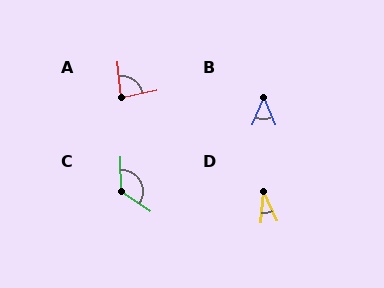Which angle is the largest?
C, at approximately 125 degrees.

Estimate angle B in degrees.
Approximately 46 degrees.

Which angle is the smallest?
D, at approximately 29 degrees.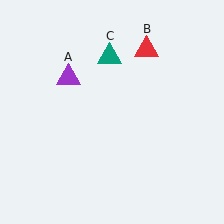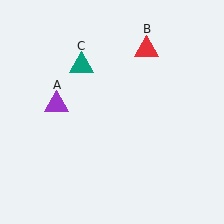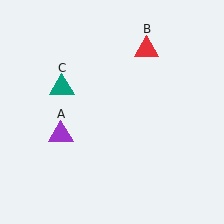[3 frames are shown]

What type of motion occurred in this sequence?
The purple triangle (object A), teal triangle (object C) rotated counterclockwise around the center of the scene.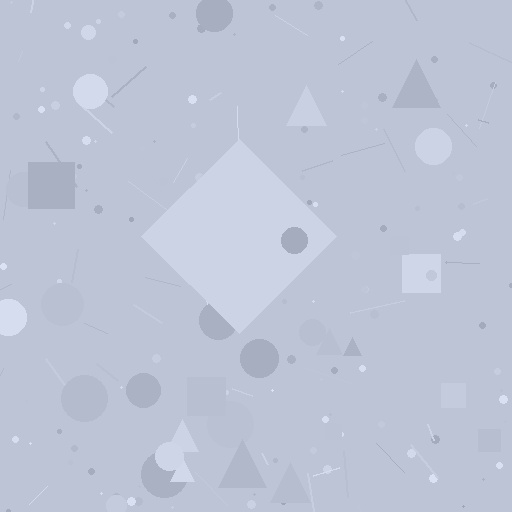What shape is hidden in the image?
A diamond is hidden in the image.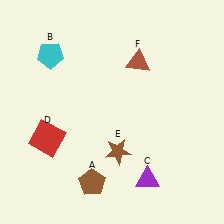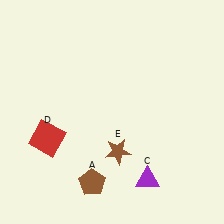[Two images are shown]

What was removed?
The brown triangle (F), the cyan pentagon (B) were removed in Image 2.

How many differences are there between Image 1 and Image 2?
There are 2 differences between the two images.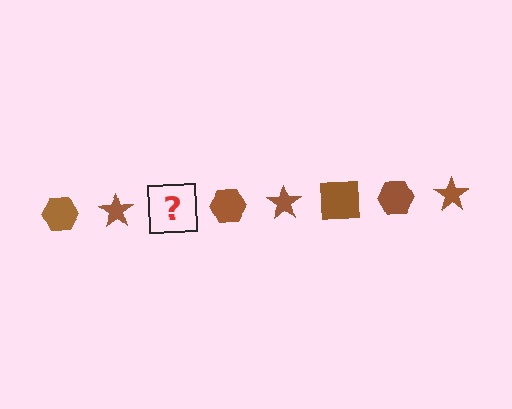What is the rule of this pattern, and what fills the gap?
The rule is that the pattern cycles through hexagon, star, square shapes in brown. The gap should be filled with a brown square.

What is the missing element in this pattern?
The missing element is a brown square.